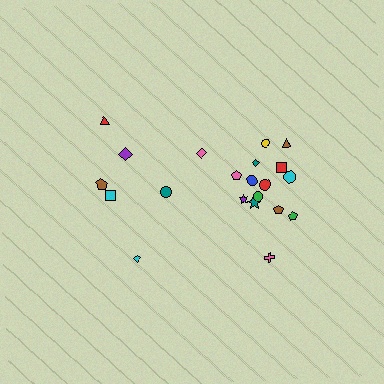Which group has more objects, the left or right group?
The right group.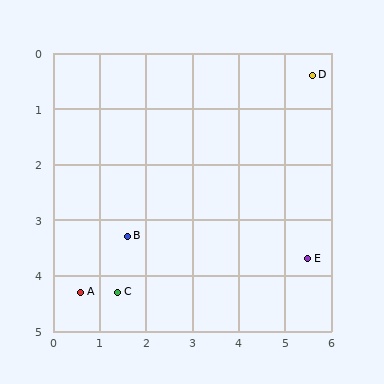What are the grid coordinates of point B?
Point B is at approximately (1.6, 3.3).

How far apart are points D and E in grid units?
Points D and E are about 3.3 grid units apart.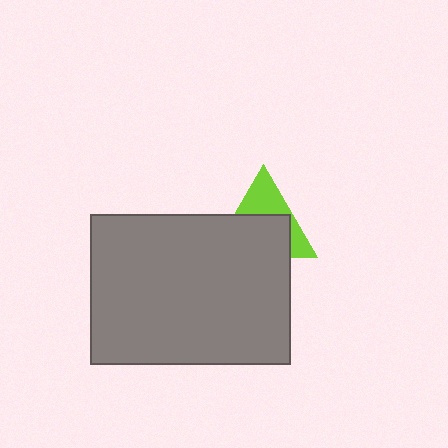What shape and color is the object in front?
The object in front is a gray rectangle.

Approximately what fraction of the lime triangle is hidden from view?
Roughly 60% of the lime triangle is hidden behind the gray rectangle.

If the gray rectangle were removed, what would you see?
You would see the complete lime triangle.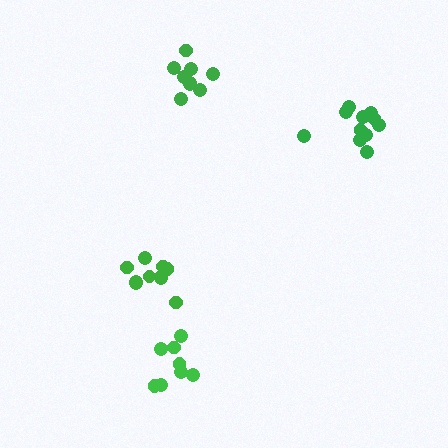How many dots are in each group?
Group 1: 10 dots, Group 2: 9 dots, Group 3: 11 dots, Group 4: 8 dots (38 total).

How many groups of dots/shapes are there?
There are 4 groups.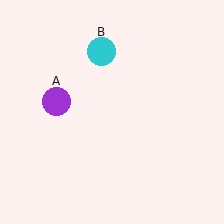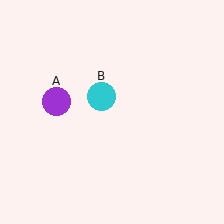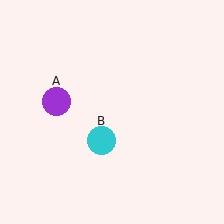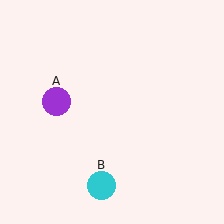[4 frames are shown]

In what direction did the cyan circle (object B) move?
The cyan circle (object B) moved down.